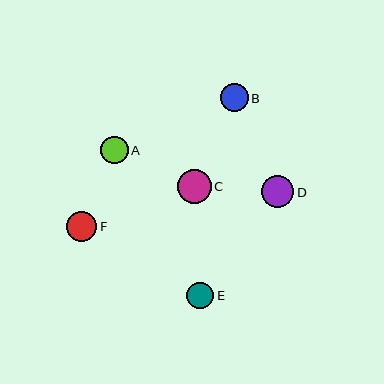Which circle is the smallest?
Circle E is the smallest with a size of approximately 27 pixels.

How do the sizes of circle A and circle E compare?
Circle A and circle E are approximately the same size.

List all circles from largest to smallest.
From largest to smallest: C, D, F, B, A, E.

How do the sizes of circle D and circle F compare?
Circle D and circle F are approximately the same size.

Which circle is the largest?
Circle C is the largest with a size of approximately 34 pixels.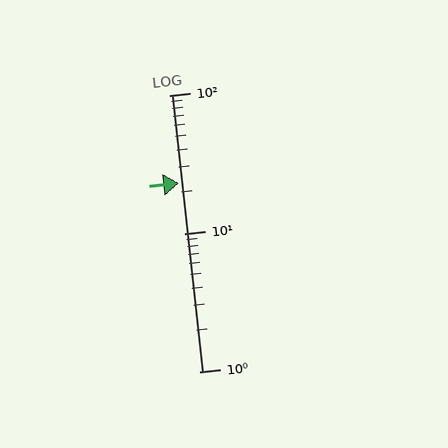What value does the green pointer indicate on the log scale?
The pointer indicates approximately 23.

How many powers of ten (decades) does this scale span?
The scale spans 2 decades, from 1 to 100.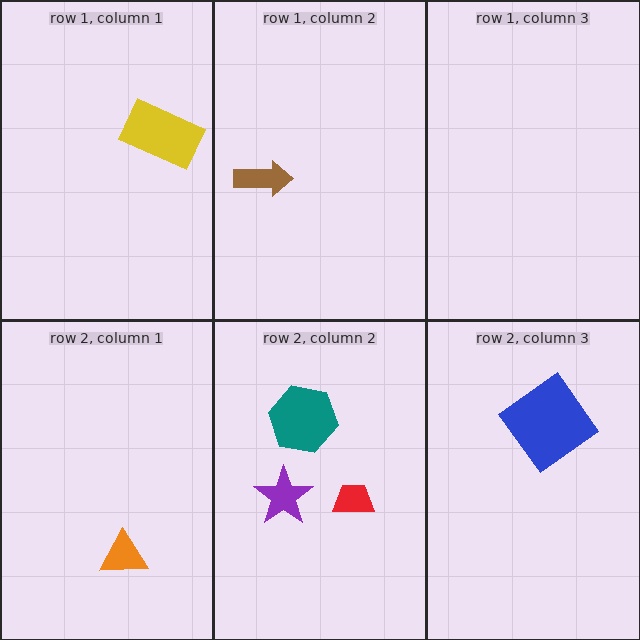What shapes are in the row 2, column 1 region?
The orange triangle.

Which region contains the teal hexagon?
The row 2, column 2 region.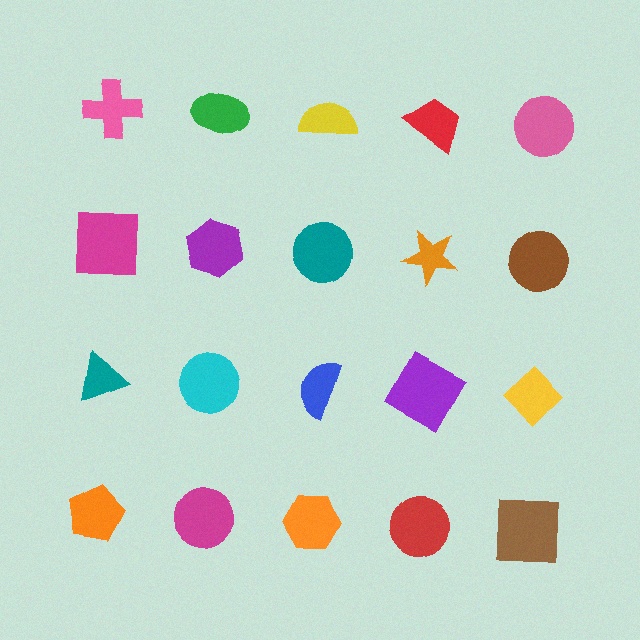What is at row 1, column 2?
A green ellipse.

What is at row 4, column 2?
A magenta circle.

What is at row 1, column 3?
A yellow semicircle.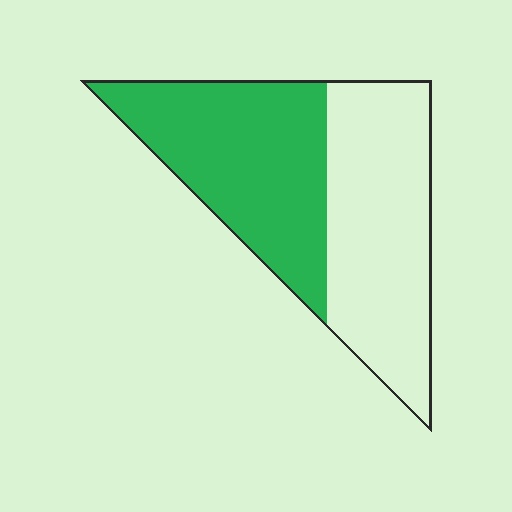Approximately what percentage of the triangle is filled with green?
Approximately 50%.